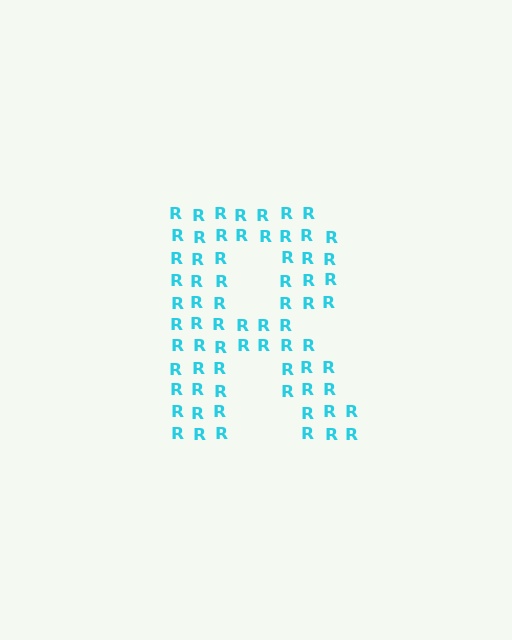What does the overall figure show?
The overall figure shows the letter R.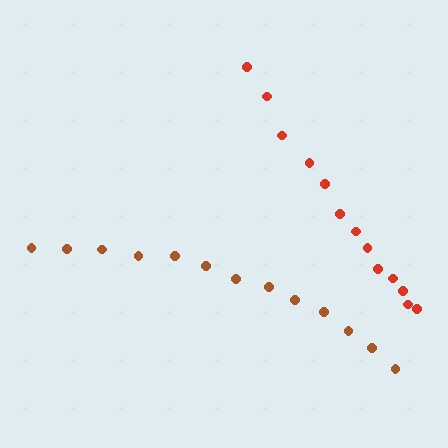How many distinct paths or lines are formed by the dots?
There are 2 distinct paths.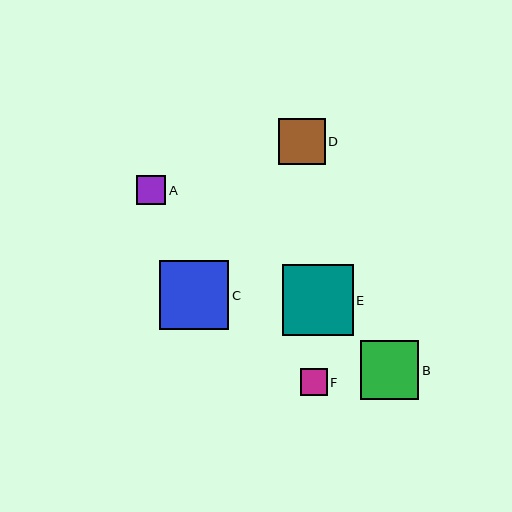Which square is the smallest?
Square F is the smallest with a size of approximately 27 pixels.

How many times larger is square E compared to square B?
Square E is approximately 1.2 times the size of square B.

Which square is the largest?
Square E is the largest with a size of approximately 71 pixels.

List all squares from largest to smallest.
From largest to smallest: E, C, B, D, A, F.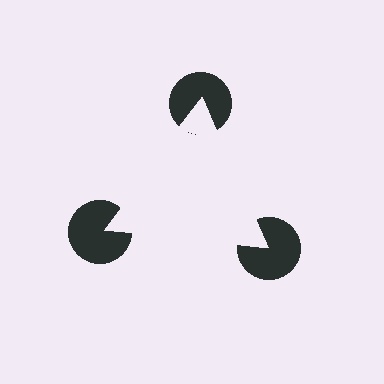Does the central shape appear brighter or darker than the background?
It typically appears slightly brighter than the background, even though no actual brightness change is drawn.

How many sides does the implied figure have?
3 sides.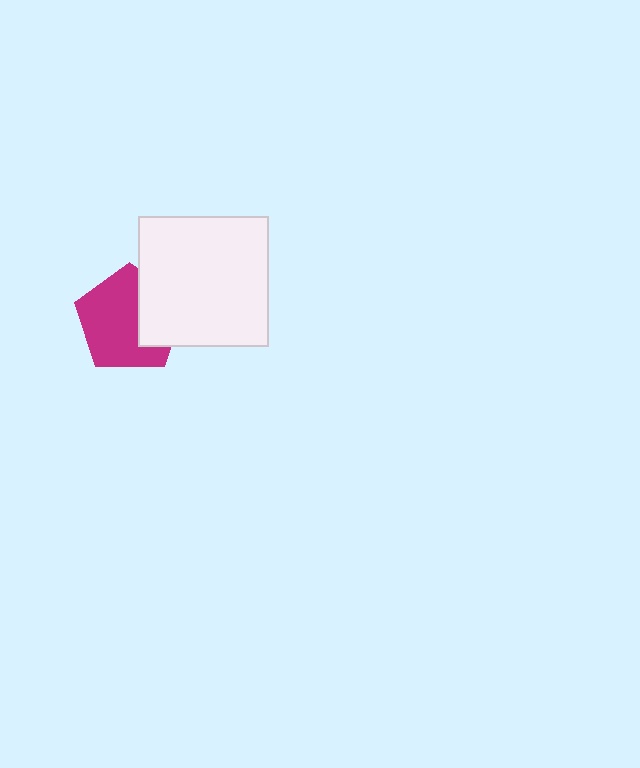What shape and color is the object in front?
The object in front is a white square.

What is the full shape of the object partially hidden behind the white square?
The partially hidden object is a magenta pentagon.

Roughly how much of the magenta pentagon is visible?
Most of it is visible (roughly 67%).